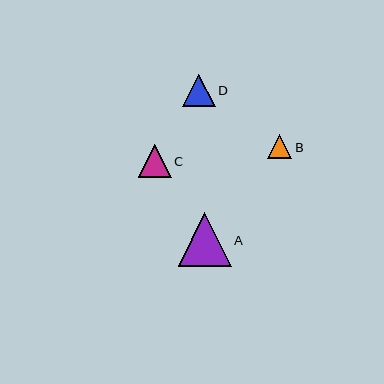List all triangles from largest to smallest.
From largest to smallest: A, C, D, B.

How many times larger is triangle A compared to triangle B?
Triangle A is approximately 2.2 times the size of triangle B.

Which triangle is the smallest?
Triangle B is the smallest with a size of approximately 25 pixels.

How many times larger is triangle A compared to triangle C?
Triangle A is approximately 1.6 times the size of triangle C.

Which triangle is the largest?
Triangle A is the largest with a size of approximately 53 pixels.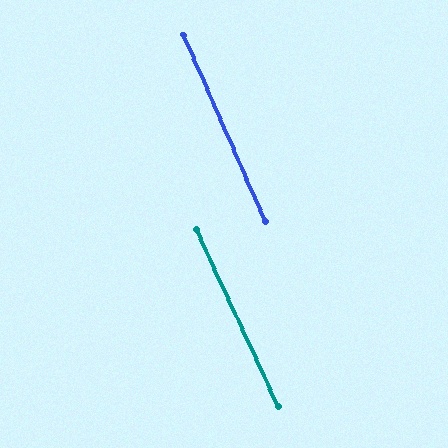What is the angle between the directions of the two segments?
Approximately 1 degree.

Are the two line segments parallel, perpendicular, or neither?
Parallel — their directions differ by only 1.3°.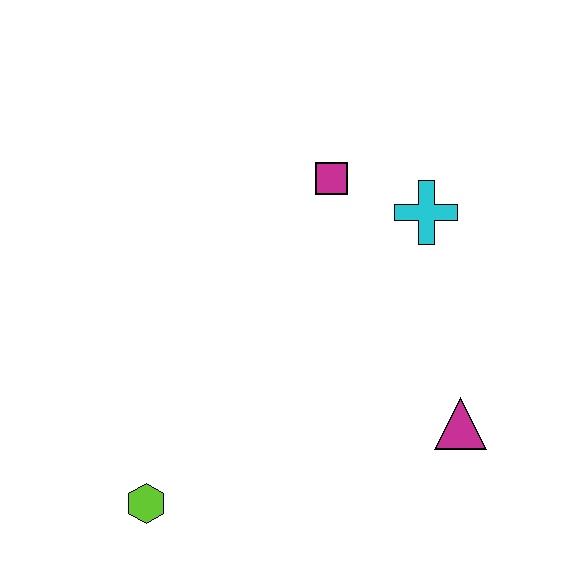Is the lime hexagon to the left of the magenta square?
Yes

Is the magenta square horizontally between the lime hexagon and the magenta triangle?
Yes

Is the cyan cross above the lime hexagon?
Yes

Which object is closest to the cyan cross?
The magenta square is closest to the cyan cross.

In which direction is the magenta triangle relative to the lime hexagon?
The magenta triangle is to the right of the lime hexagon.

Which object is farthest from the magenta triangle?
The lime hexagon is farthest from the magenta triangle.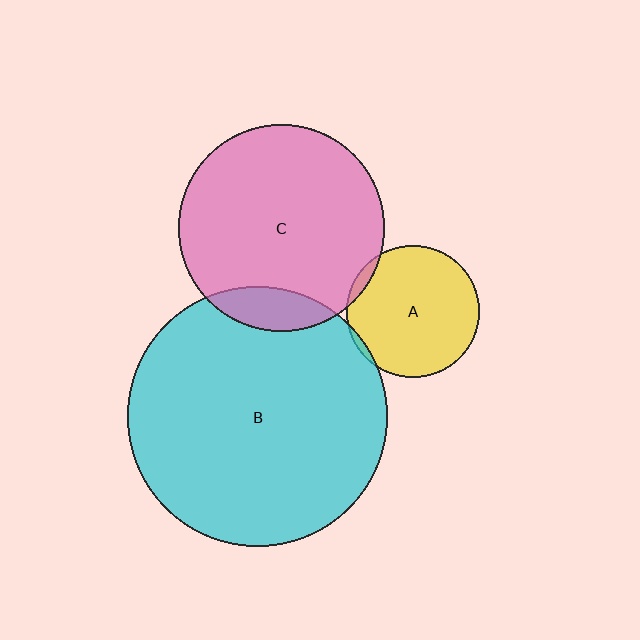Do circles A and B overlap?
Yes.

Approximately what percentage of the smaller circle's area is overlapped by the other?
Approximately 5%.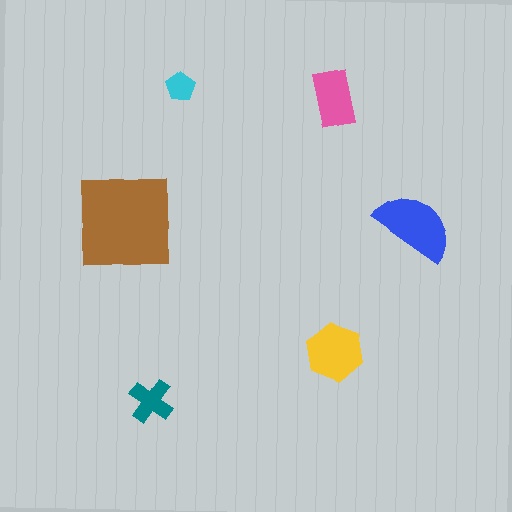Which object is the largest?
The brown square.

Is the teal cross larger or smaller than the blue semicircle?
Smaller.